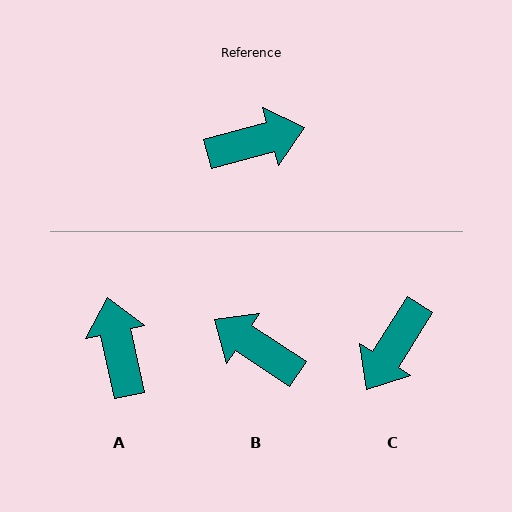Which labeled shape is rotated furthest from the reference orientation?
C, about 138 degrees away.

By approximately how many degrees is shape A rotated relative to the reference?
Approximately 87 degrees counter-clockwise.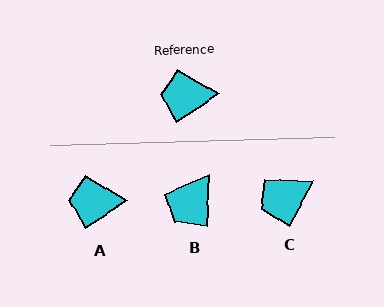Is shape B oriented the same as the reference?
No, it is off by about 53 degrees.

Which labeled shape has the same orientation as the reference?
A.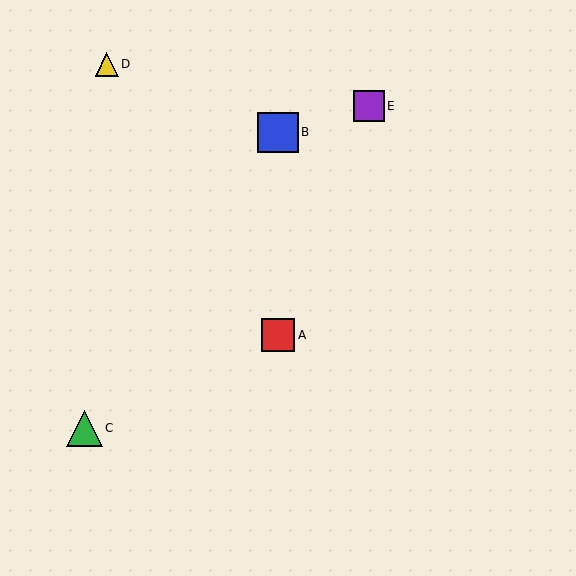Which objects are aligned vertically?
Objects A, B are aligned vertically.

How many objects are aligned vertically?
2 objects (A, B) are aligned vertically.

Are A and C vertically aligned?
No, A is at x≈278 and C is at x≈84.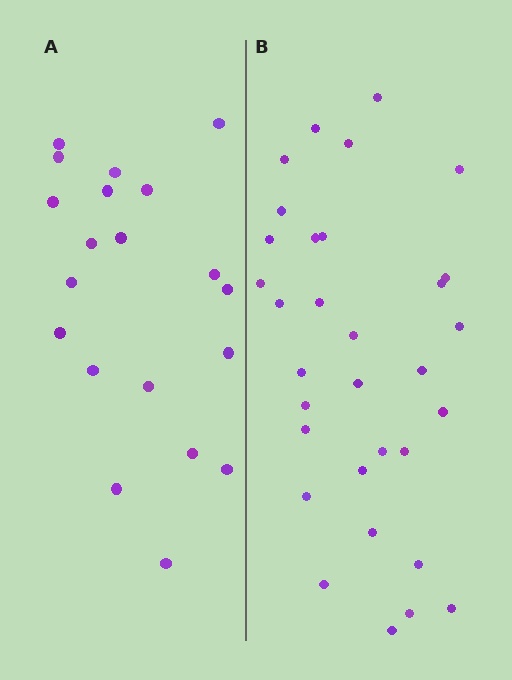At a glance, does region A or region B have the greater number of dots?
Region B (the right region) has more dots.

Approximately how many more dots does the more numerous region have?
Region B has roughly 12 or so more dots than region A.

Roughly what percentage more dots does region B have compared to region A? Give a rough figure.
About 60% more.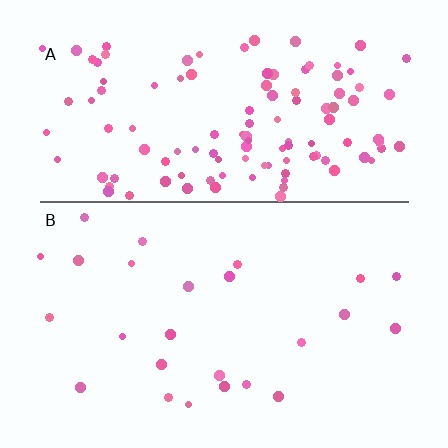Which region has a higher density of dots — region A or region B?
A (the top).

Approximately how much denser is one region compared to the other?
Approximately 5.0× — region A over region B.